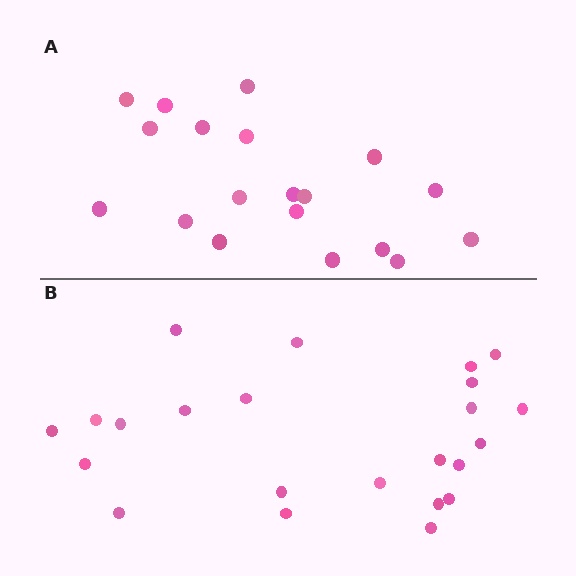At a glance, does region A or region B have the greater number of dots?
Region B (the bottom region) has more dots.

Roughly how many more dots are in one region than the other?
Region B has about 4 more dots than region A.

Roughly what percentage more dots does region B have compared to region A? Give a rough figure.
About 20% more.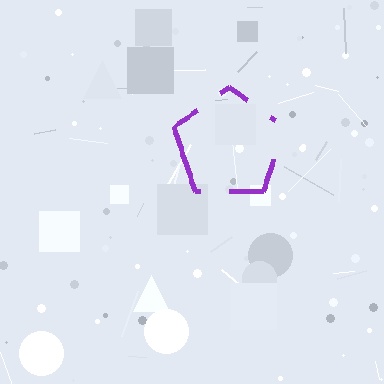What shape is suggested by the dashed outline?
The dashed outline suggests a pentagon.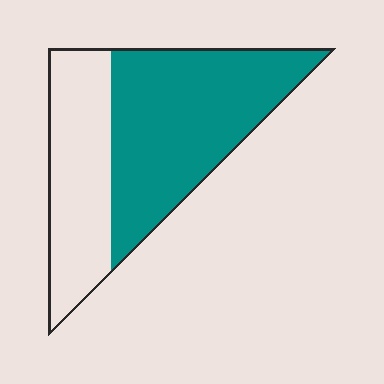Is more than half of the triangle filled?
Yes.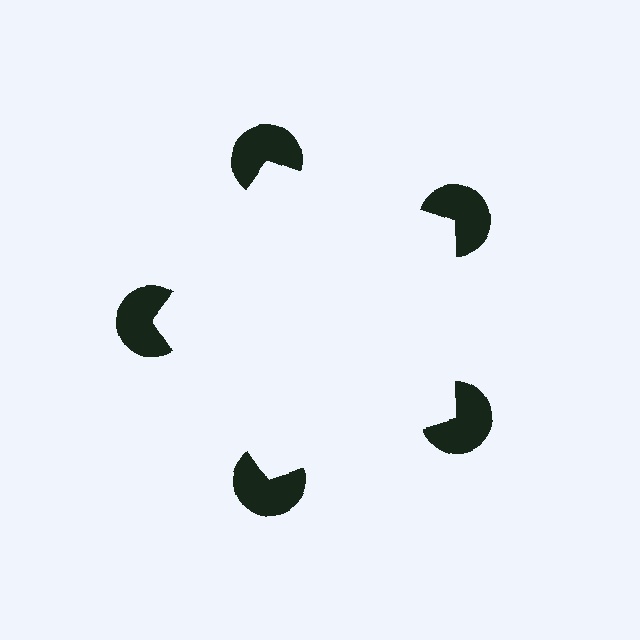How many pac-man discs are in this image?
There are 5 — one at each vertex of the illusory pentagon.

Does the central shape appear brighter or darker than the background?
It typically appears slightly brighter than the background, even though no actual brightness change is drawn.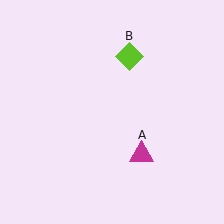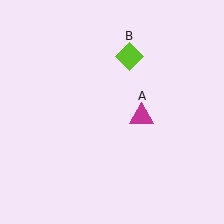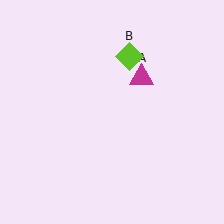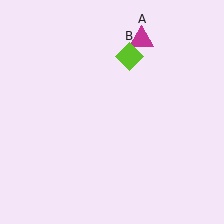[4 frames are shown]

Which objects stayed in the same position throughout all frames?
Lime diamond (object B) remained stationary.